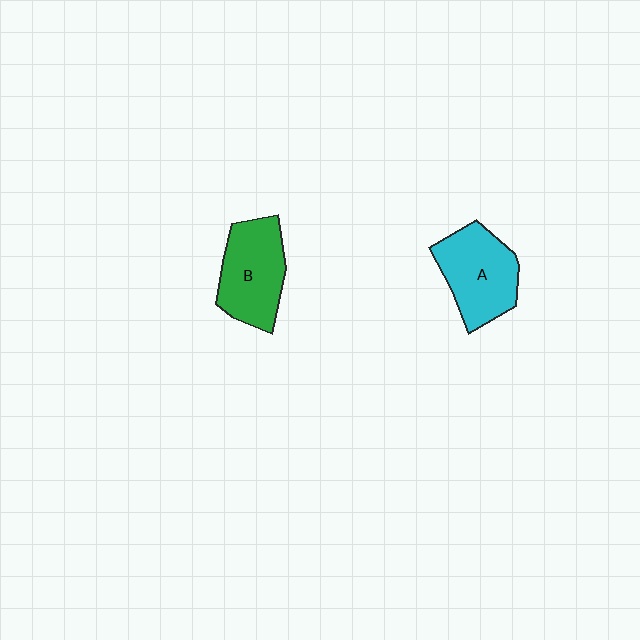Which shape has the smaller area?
Shape B (green).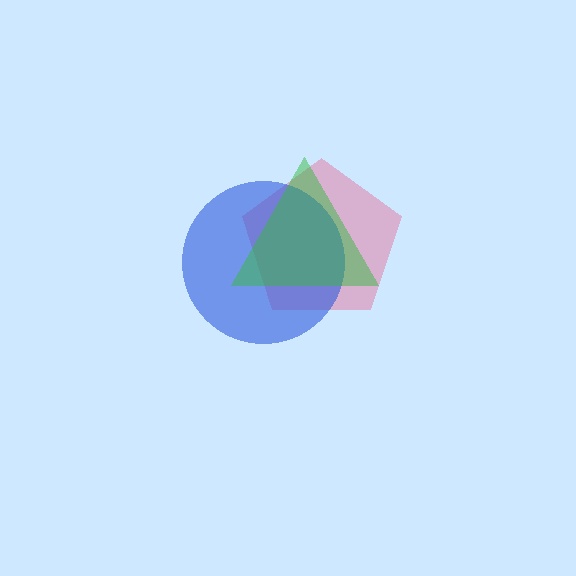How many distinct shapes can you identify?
There are 3 distinct shapes: a pink pentagon, a blue circle, a green triangle.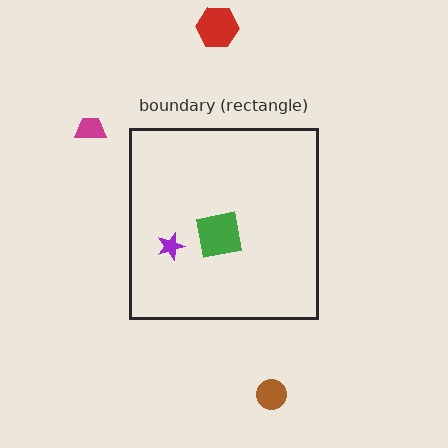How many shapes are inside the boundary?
2 inside, 3 outside.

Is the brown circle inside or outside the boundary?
Outside.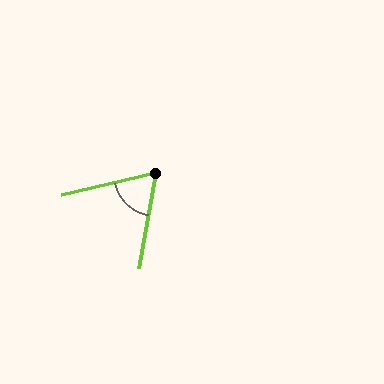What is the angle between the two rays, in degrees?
Approximately 67 degrees.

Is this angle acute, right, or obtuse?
It is acute.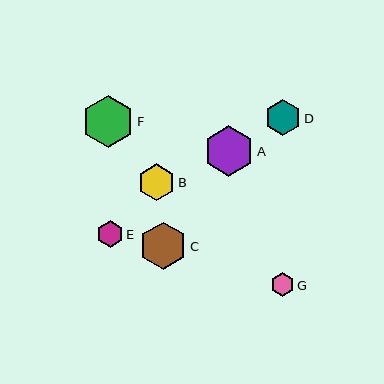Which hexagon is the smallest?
Hexagon G is the smallest with a size of approximately 23 pixels.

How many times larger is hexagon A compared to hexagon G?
Hexagon A is approximately 2.2 times the size of hexagon G.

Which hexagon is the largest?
Hexagon F is the largest with a size of approximately 52 pixels.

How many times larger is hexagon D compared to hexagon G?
Hexagon D is approximately 1.5 times the size of hexagon G.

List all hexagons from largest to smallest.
From largest to smallest: F, A, C, B, D, E, G.